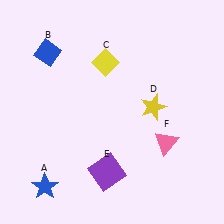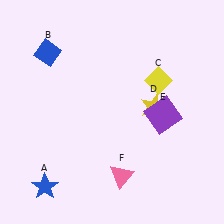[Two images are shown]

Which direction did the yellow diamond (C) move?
The yellow diamond (C) moved right.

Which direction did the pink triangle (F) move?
The pink triangle (F) moved left.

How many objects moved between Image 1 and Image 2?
3 objects moved between the two images.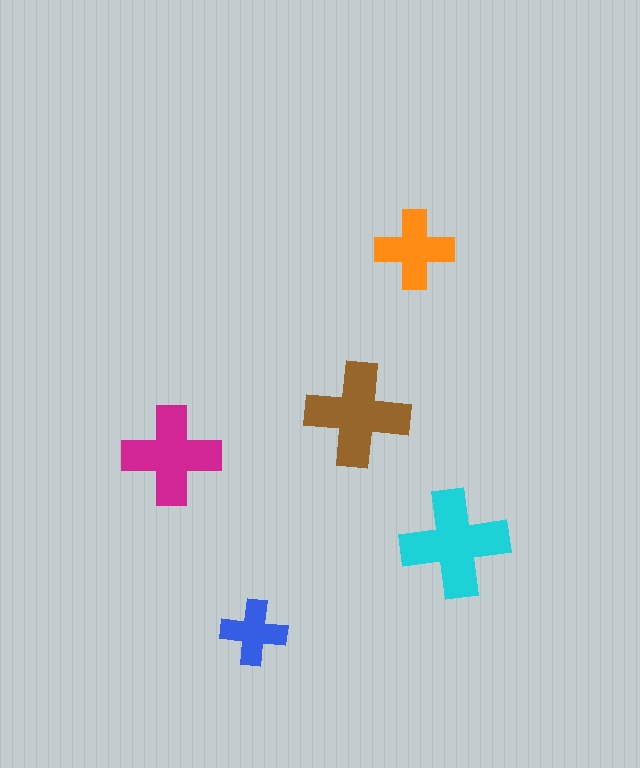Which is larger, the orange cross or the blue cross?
The orange one.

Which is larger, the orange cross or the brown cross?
The brown one.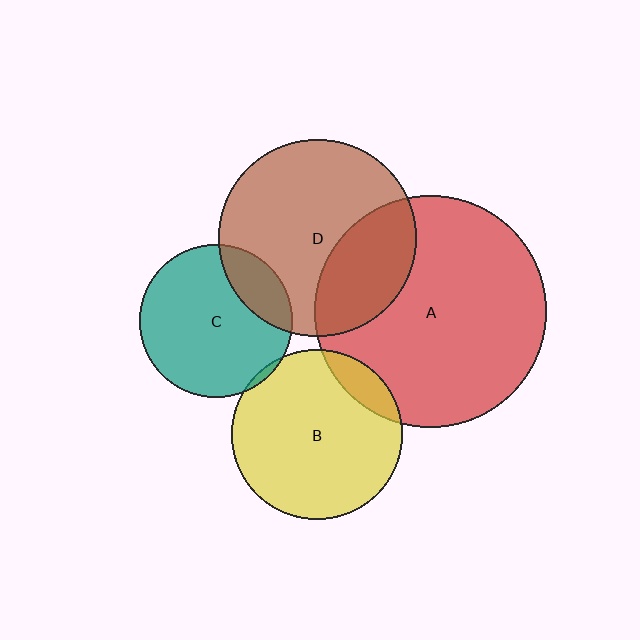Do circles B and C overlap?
Yes.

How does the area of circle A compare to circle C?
Approximately 2.3 times.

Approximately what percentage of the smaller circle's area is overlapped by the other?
Approximately 5%.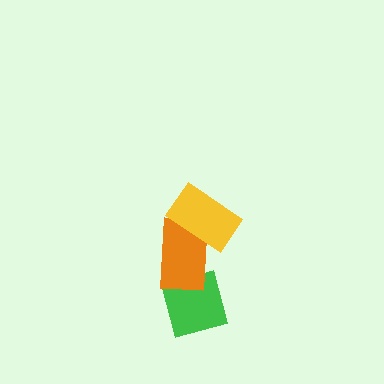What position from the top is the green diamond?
The green diamond is 3rd from the top.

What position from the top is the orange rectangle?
The orange rectangle is 2nd from the top.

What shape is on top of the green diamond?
The orange rectangle is on top of the green diamond.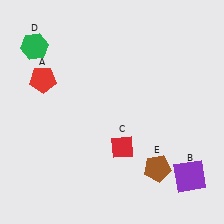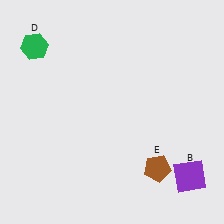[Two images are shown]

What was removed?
The red pentagon (A), the red diamond (C) were removed in Image 2.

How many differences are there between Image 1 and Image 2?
There are 2 differences between the two images.